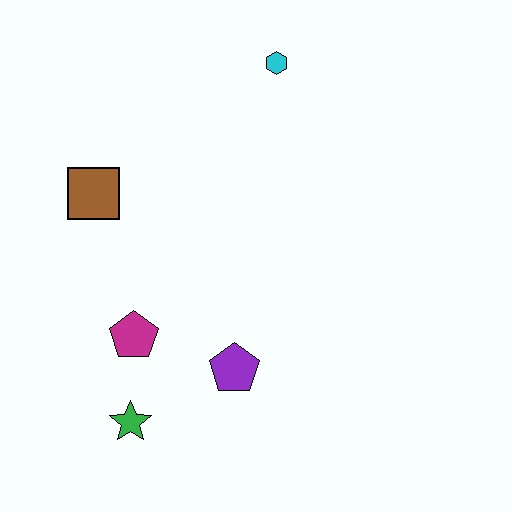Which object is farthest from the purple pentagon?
The cyan hexagon is farthest from the purple pentagon.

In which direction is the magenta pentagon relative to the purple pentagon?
The magenta pentagon is to the left of the purple pentagon.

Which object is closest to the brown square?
The magenta pentagon is closest to the brown square.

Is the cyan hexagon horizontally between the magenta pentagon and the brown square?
No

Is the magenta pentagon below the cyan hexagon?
Yes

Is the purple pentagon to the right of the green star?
Yes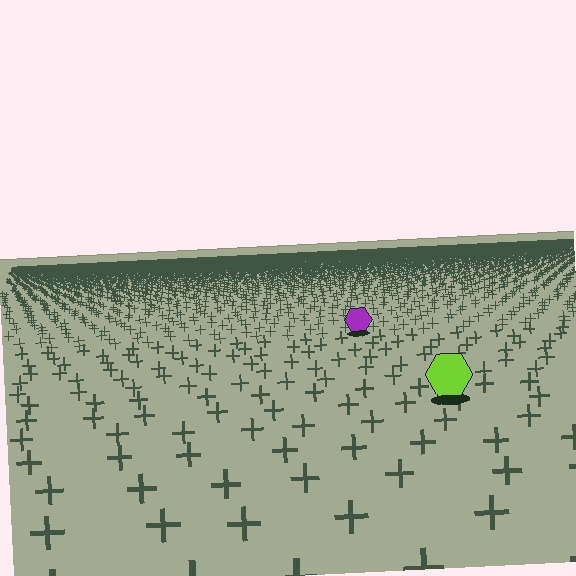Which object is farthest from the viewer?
The purple hexagon is farthest from the viewer. It appears smaller and the ground texture around it is denser.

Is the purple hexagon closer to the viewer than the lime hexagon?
No. The lime hexagon is closer — you can tell from the texture gradient: the ground texture is coarser near it.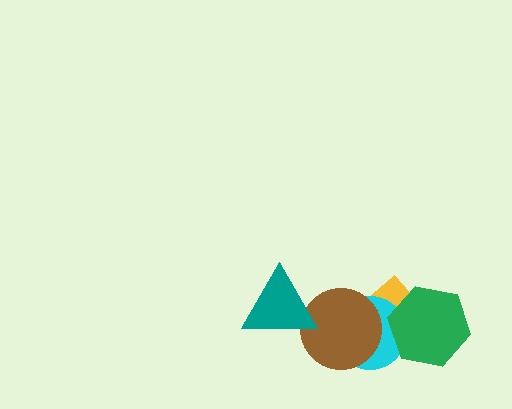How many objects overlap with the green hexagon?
2 objects overlap with the green hexagon.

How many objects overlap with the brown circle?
3 objects overlap with the brown circle.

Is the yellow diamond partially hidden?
Yes, it is partially covered by another shape.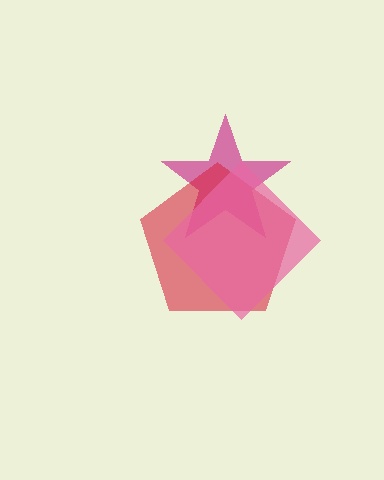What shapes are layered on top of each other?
The layered shapes are: a magenta star, a red pentagon, a pink diamond.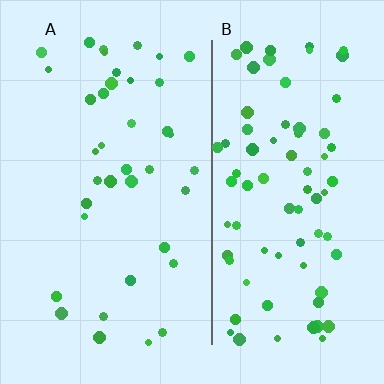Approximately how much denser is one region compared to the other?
Approximately 2.0× — region B over region A.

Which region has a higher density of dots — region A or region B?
B (the right).